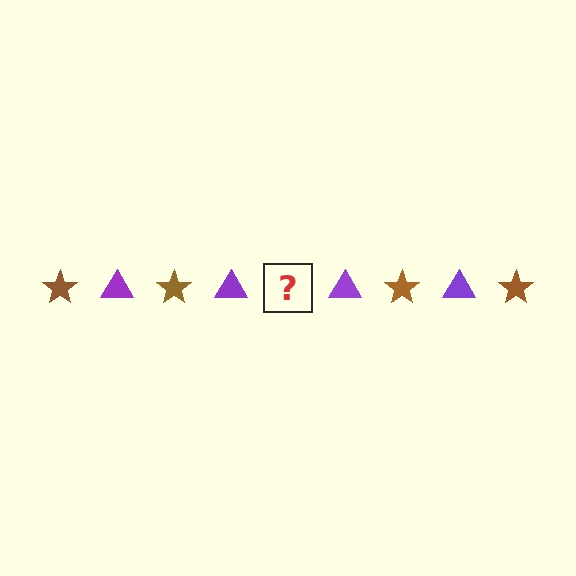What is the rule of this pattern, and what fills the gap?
The rule is that the pattern alternates between brown star and purple triangle. The gap should be filled with a brown star.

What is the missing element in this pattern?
The missing element is a brown star.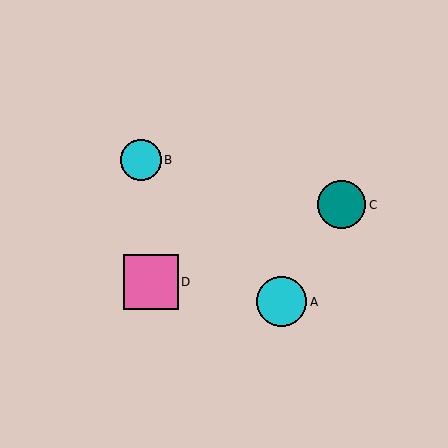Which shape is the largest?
The pink square (labeled D) is the largest.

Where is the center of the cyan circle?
The center of the cyan circle is at (281, 302).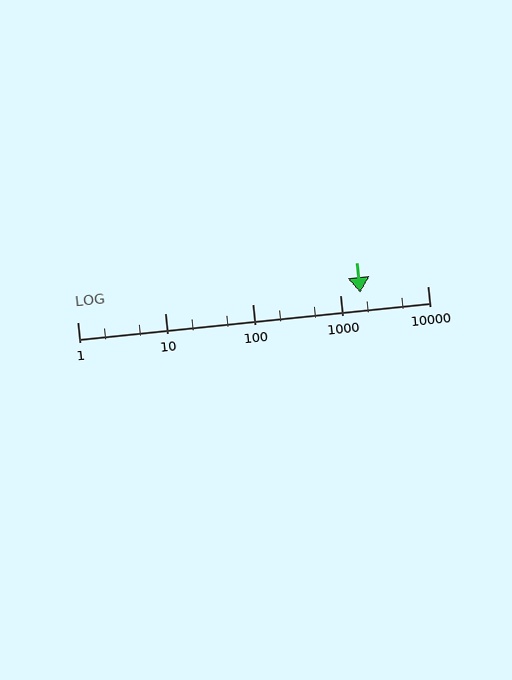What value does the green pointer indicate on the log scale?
The pointer indicates approximately 1700.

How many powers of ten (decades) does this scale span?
The scale spans 4 decades, from 1 to 10000.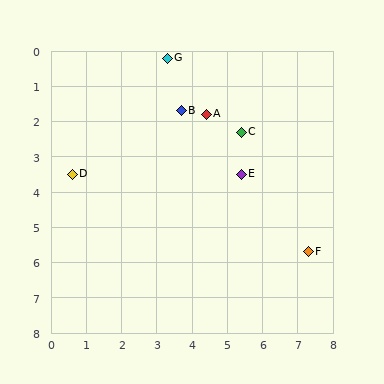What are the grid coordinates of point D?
Point D is at approximately (0.6, 3.5).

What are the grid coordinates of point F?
Point F is at approximately (7.3, 5.7).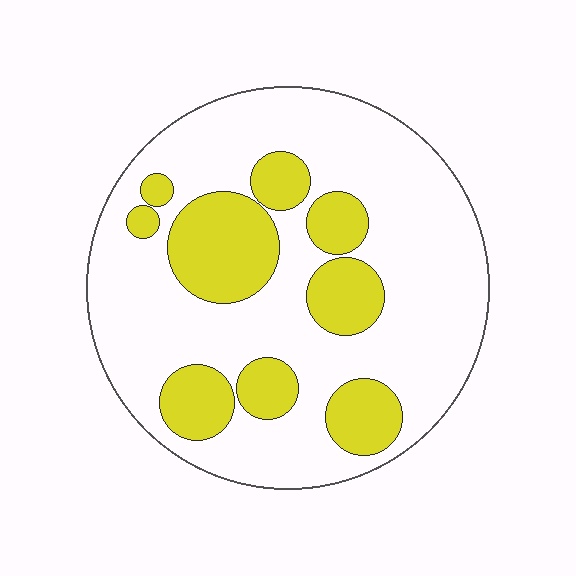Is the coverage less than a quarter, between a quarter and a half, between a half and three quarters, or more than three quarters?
Between a quarter and a half.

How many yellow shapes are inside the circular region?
9.